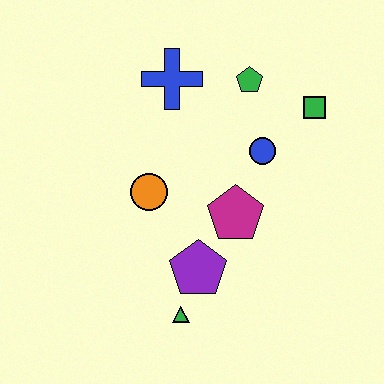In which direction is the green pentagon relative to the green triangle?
The green pentagon is above the green triangle.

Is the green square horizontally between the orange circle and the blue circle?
No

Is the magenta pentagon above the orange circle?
No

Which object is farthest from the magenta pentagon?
The blue cross is farthest from the magenta pentagon.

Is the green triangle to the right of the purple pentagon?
No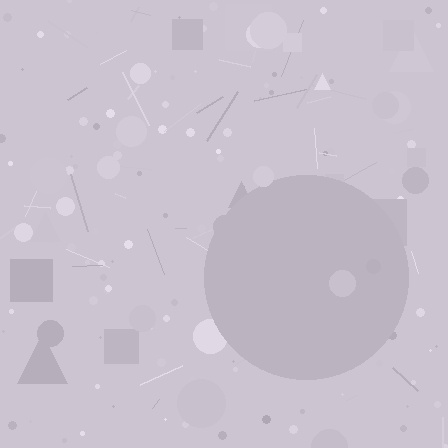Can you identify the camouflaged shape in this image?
The camouflaged shape is a circle.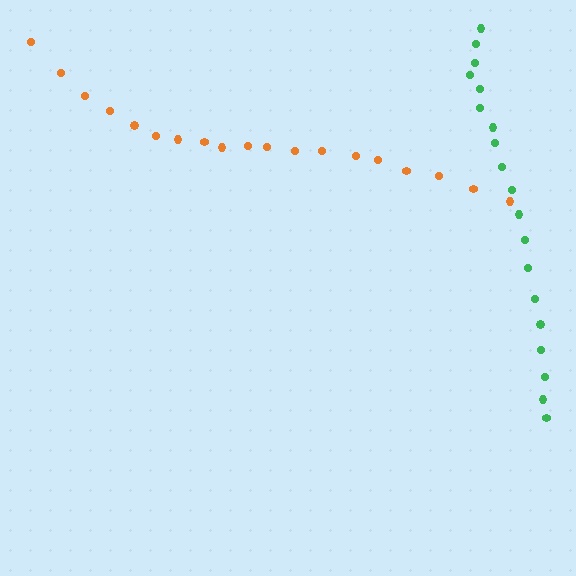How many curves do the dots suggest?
There are 2 distinct paths.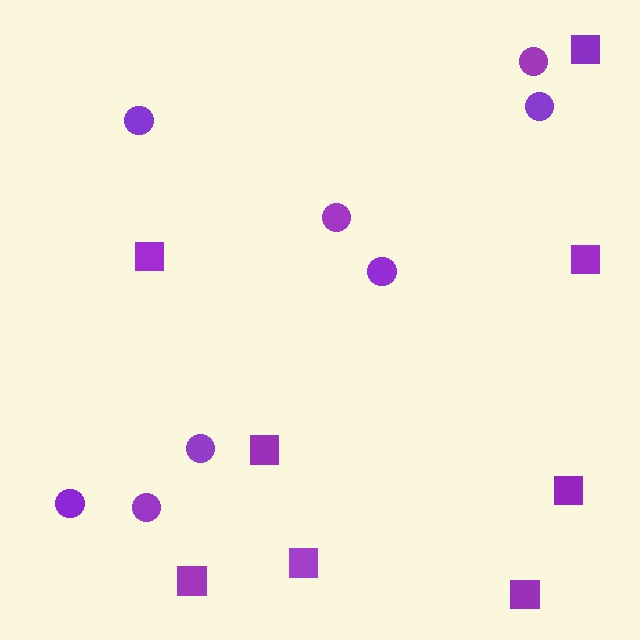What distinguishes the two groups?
There are 2 groups: one group of circles (8) and one group of squares (8).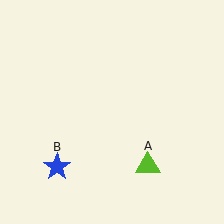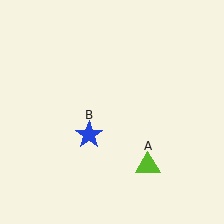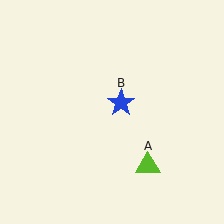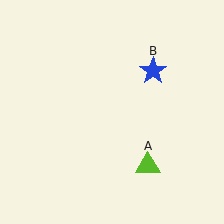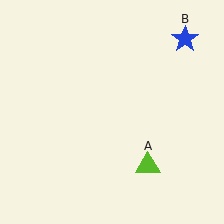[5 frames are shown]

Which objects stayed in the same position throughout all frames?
Lime triangle (object A) remained stationary.